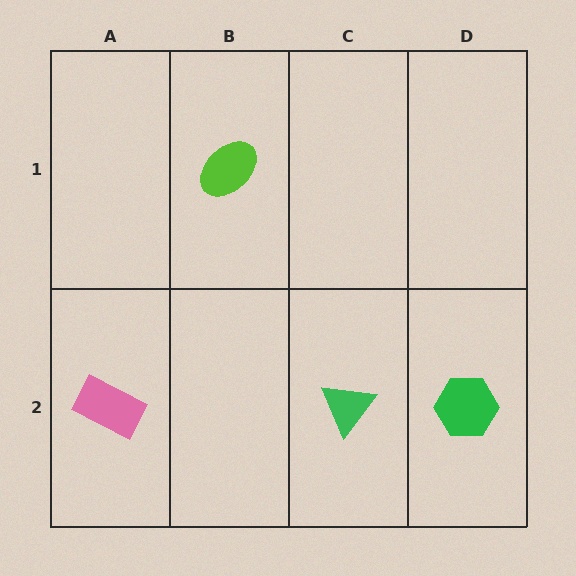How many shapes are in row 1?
1 shape.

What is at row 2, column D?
A green hexagon.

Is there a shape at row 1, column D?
No, that cell is empty.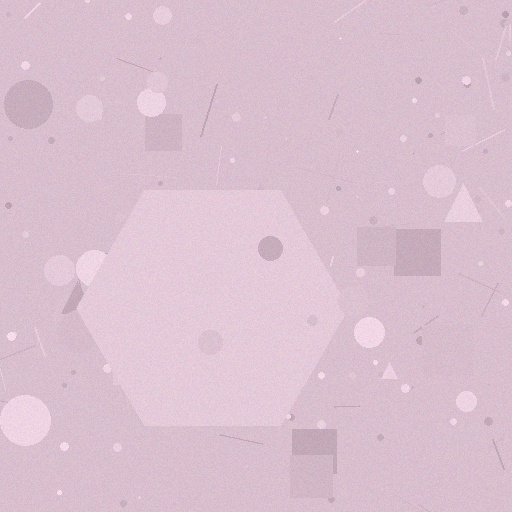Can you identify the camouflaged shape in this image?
The camouflaged shape is a hexagon.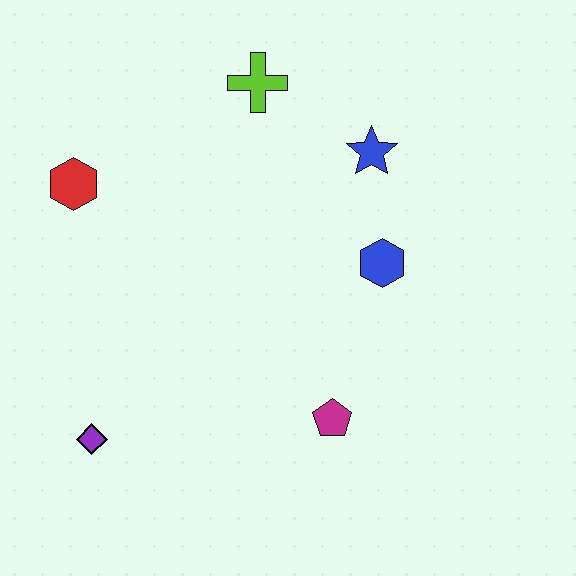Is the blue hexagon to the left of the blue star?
No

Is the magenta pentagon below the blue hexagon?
Yes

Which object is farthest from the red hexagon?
The magenta pentagon is farthest from the red hexagon.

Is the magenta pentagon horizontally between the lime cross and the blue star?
Yes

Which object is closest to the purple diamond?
The magenta pentagon is closest to the purple diamond.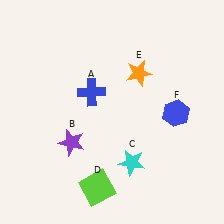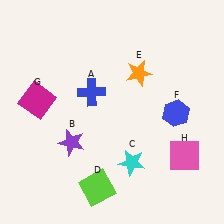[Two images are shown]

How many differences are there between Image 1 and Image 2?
There are 2 differences between the two images.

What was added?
A magenta square (G), a pink square (H) were added in Image 2.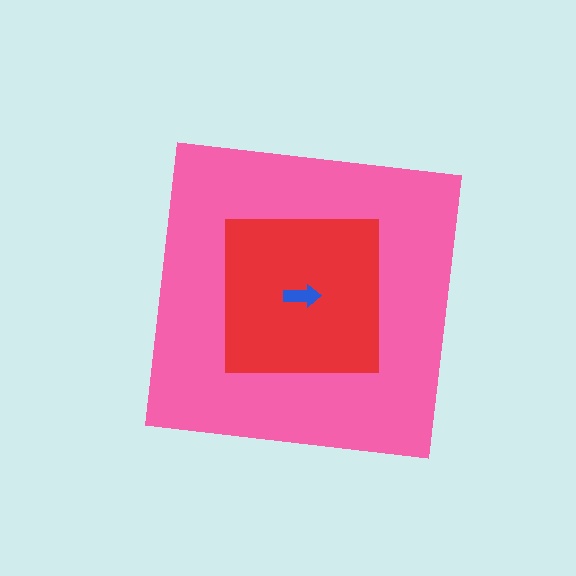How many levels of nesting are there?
3.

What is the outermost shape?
The pink square.